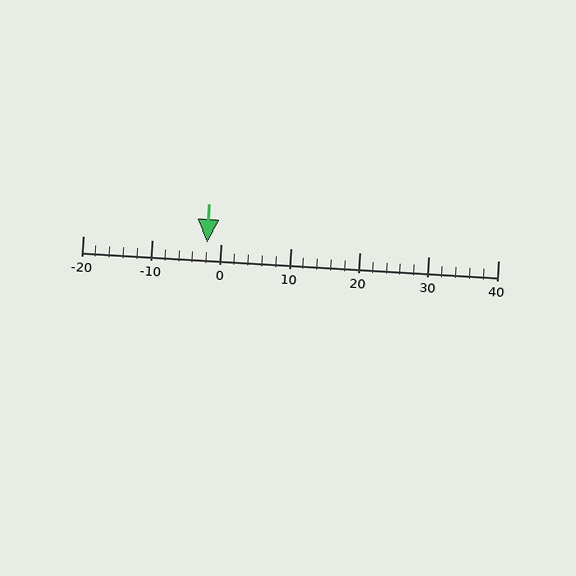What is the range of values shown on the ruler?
The ruler shows values from -20 to 40.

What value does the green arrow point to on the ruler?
The green arrow points to approximately -2.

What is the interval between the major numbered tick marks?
The major tick marks are spaced 10 units apart.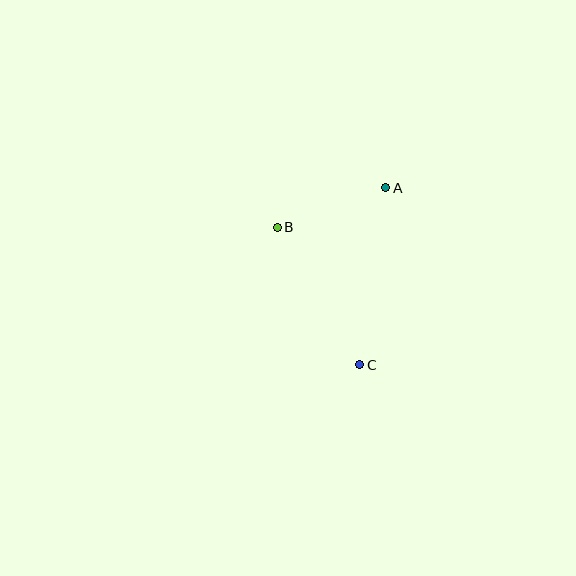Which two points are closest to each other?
Points A and B are closest to each other.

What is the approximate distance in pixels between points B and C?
The distance between B and C is approximately 160 pixels.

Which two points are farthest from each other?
Points A and C are farthest from each other.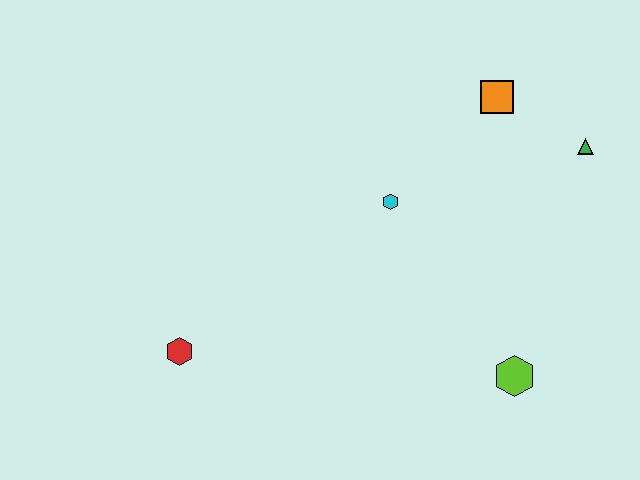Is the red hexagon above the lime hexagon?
Yes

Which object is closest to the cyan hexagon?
The orange square is closest to the cyan hexagon.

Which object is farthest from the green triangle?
The red hexagon is farthest from the green triangle.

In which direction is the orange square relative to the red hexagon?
The orange square is to the right of the red hexagon.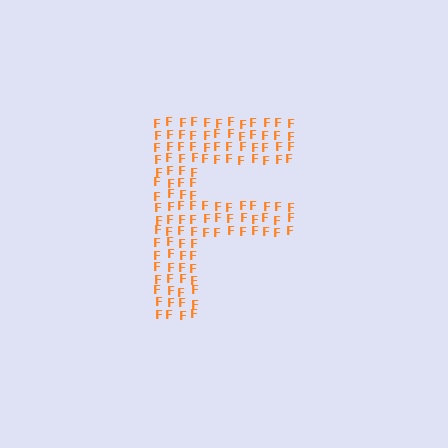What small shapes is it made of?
It is made of small letter F's.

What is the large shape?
The large shape is the letter F.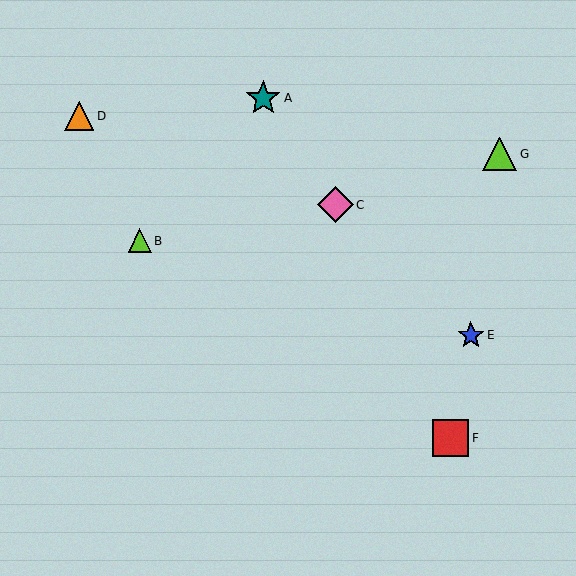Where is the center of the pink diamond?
The center of the pink diamond is at (335, 205).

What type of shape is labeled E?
Shape E is a blue star.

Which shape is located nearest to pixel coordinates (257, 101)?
The teal star (labeled A) at (263, 98) is nearest to that location.